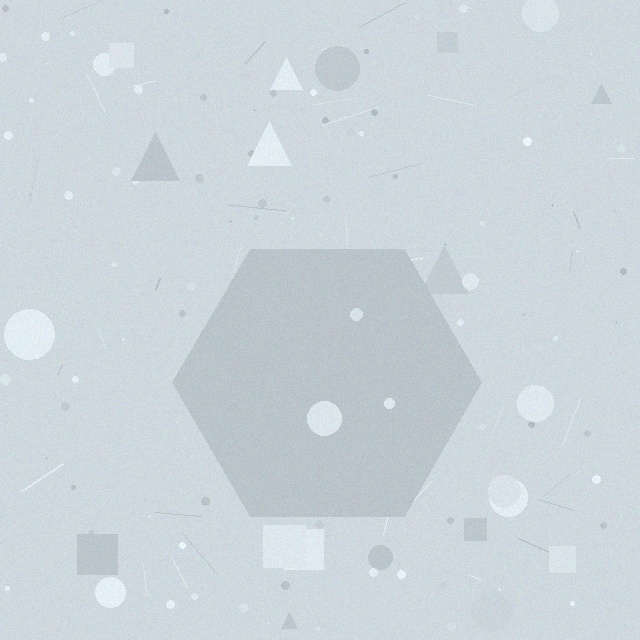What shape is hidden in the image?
A hexagon is hidden in the image.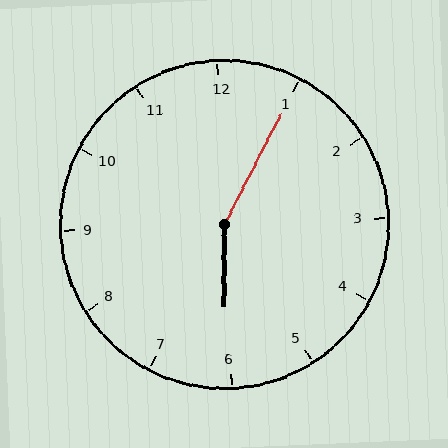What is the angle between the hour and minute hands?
Approximately 152 degrees.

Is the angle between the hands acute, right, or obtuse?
It is obtuse.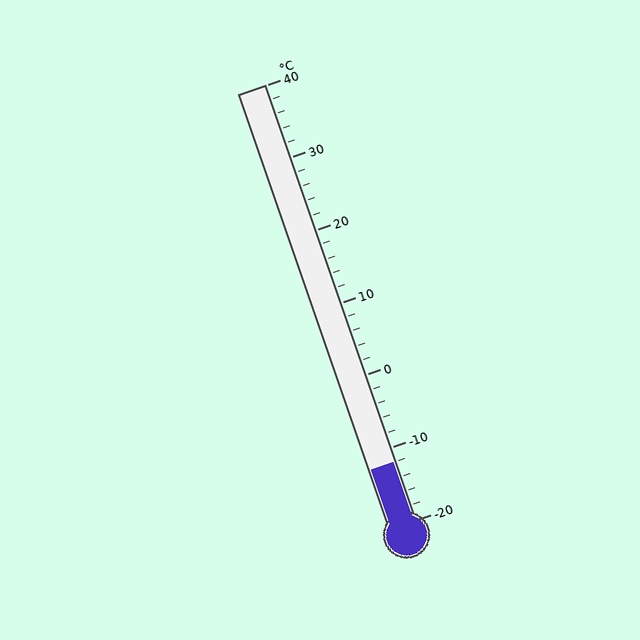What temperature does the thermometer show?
The thermometer shows approximately -12°C.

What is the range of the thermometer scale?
The thermometer scale ranges from -20°C to 40°C.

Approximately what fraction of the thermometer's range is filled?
The thermometer is filled to approximately 15% of its range.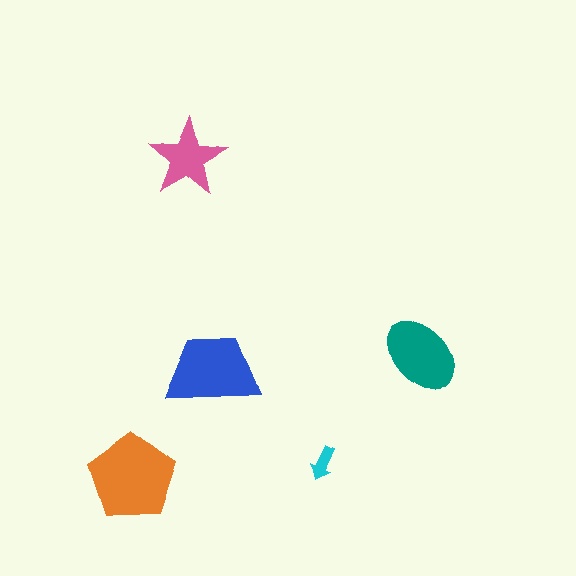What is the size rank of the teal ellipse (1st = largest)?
3rd.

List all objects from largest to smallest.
The orange pentagon, the blue trapezoid, the teal ellipse, the pink star, the cyan arrow.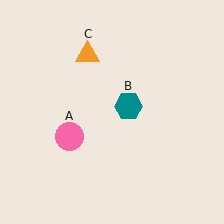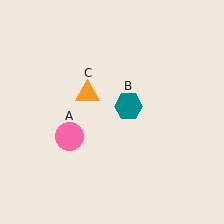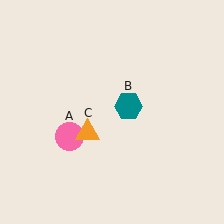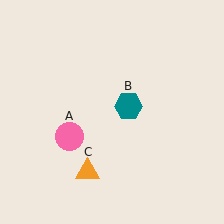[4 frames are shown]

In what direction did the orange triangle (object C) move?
The orange triangle (object C) moved down.